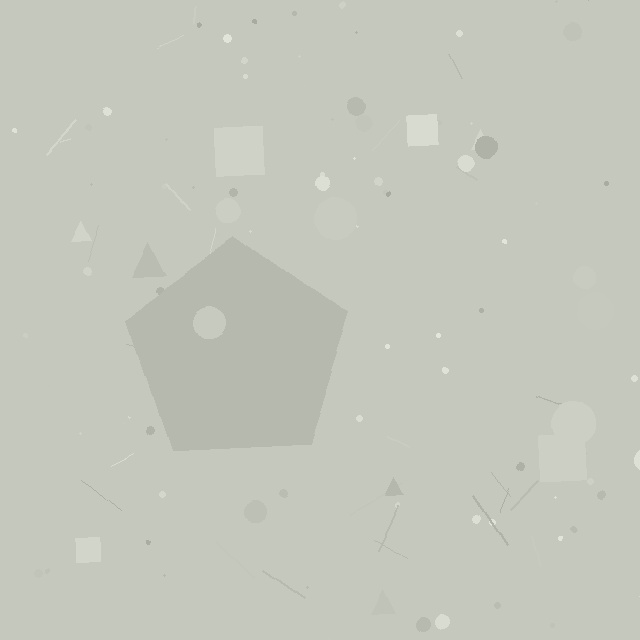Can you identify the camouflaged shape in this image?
The camouflaged shape is a pentagon.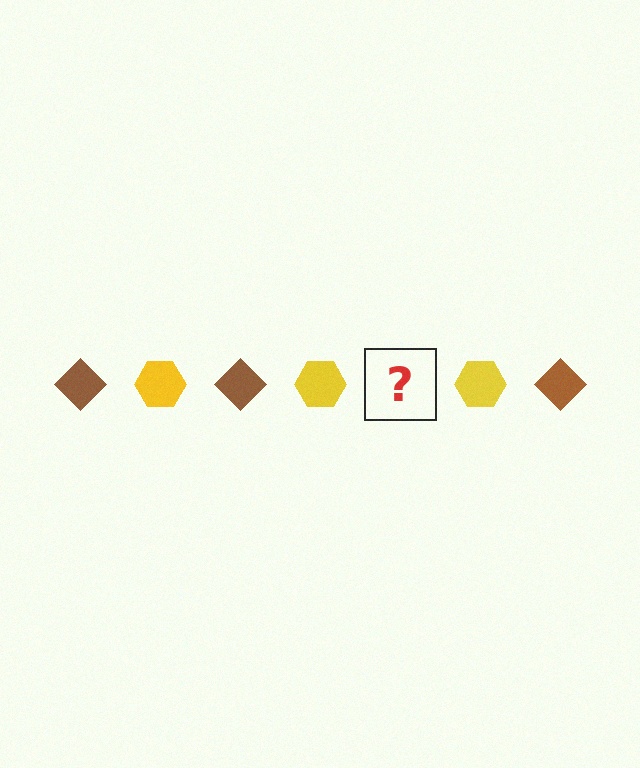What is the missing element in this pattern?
The missing element is a brown diamond.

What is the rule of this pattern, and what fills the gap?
The rule is that the pattern alternates between brown diamond and yellow hexagon. The gap should be filled with a brown diamond.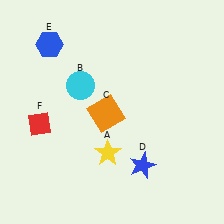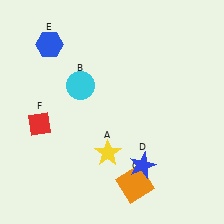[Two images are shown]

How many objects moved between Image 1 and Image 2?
1 object moved between the two images.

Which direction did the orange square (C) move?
The orange square (C) moved down.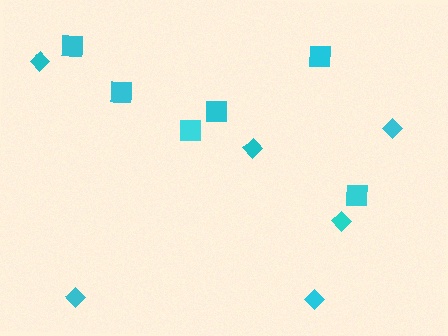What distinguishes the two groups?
There are 2 groups: one group of diamonds (6) and one group of squares (6).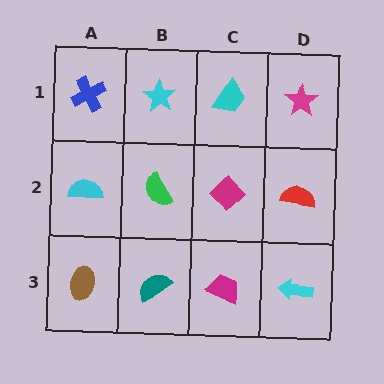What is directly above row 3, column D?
A red semicircle.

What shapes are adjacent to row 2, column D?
A magenta star (row 1, column D), a cyan arrow (row 3, column D), a magenta diamond (row 2, column C).